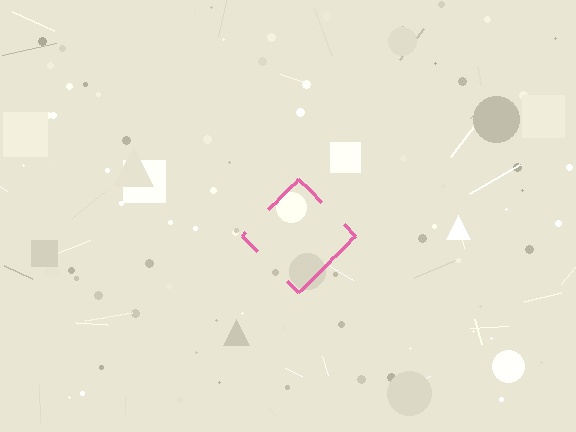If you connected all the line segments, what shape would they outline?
They would outline a diamond.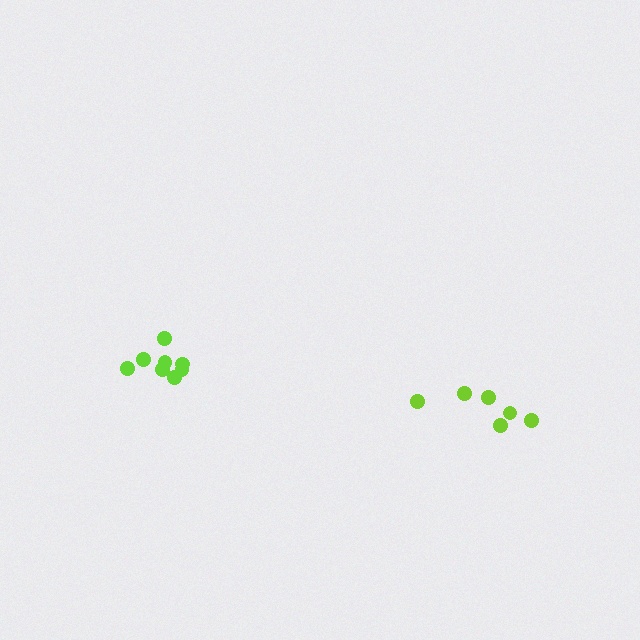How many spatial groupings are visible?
There are 2 spatial groupings.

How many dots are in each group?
Group 1: 6 dots, Group 2: 8 dots (14 total).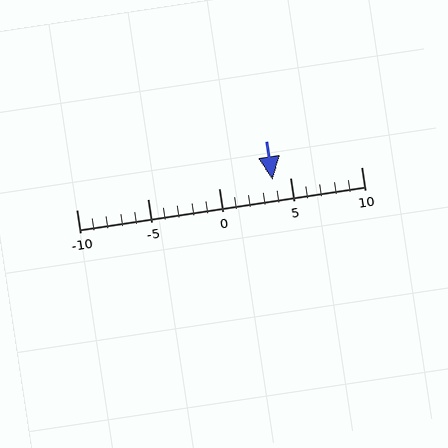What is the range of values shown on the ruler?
The ruler shows values from -10 to 10.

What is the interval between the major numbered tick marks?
The major tick marks are spaced 5 units apart.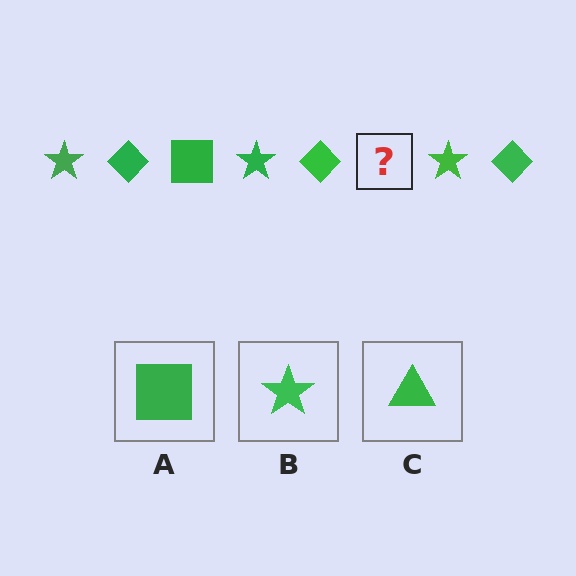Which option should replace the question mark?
Option A.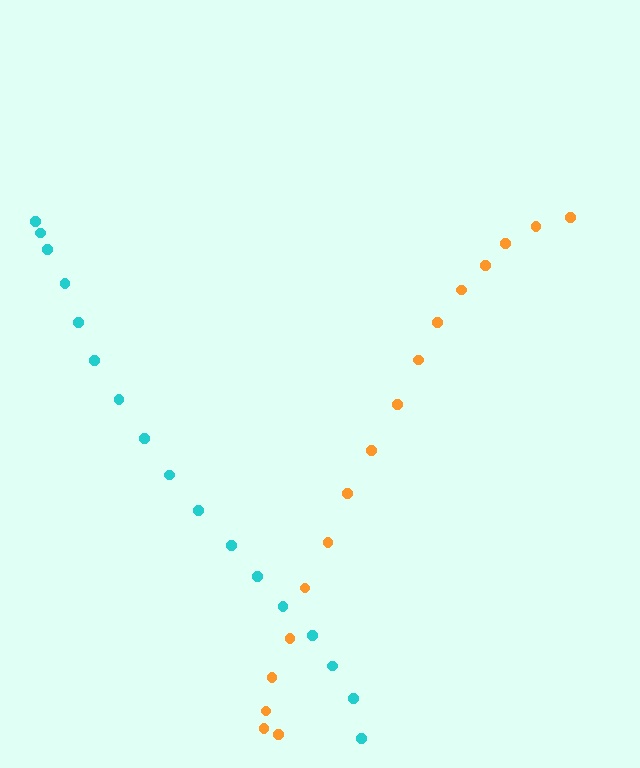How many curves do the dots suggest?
There are 2 distinct paths.